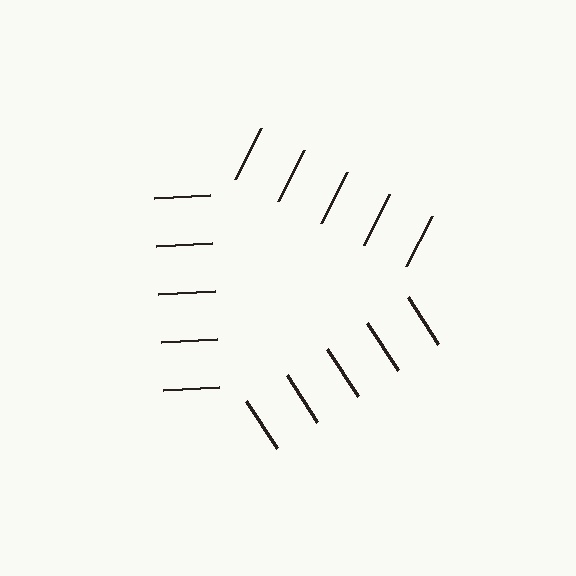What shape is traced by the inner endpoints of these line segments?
An illusory triangle — the line segments terminate on its edges but no continuous stroke is drawn.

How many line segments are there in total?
15 — 5 along each of the 3 edges.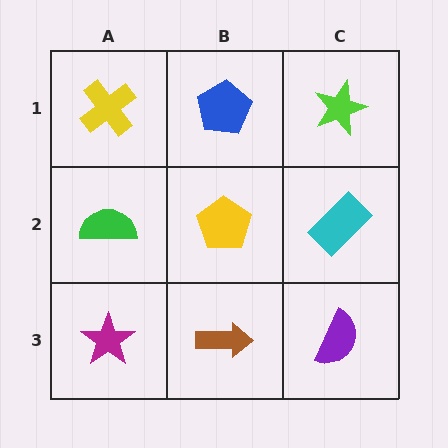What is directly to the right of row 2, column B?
A cyan rectangle.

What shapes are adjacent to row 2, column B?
A blue pentagon (row 1, column B), a brown arrow (row 3, column B), a green semicircle (row 2, column A), a cyan rectangle (row 2, column C).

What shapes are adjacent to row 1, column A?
A green semicircle (row 2, column A), a blue pentagon (row 1, column B).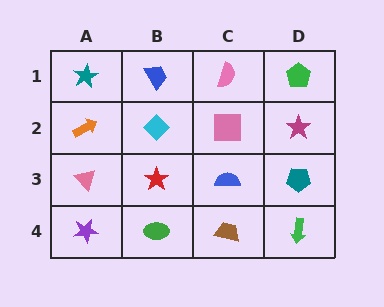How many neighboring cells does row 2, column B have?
4.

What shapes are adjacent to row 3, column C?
A pink square (row 2, column C), a brown trapezoid (row 4, column C), a red star (row 3, column B), a teal pentagon (row 3, column D).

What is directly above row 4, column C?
A blue semicircle.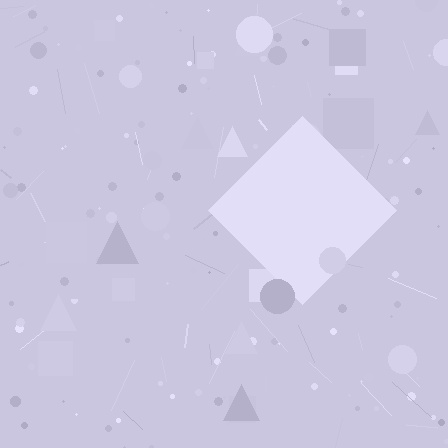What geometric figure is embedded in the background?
A diamond is embedded in the background.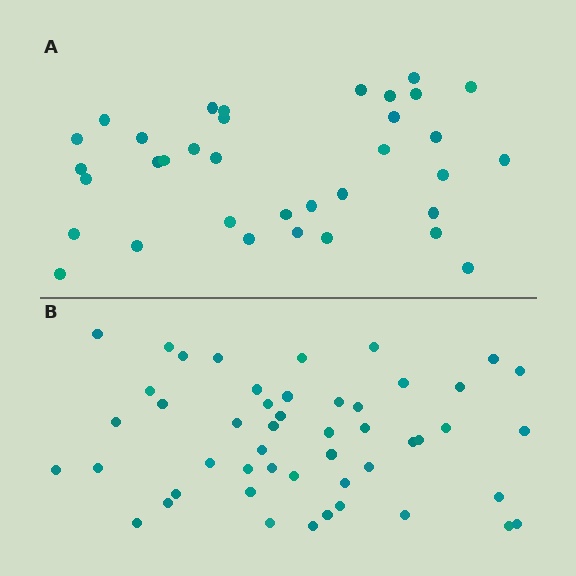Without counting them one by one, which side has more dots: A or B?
Region B (the bottom region) has more dots.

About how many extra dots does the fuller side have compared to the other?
Region B has approximately 15 more dots than region A.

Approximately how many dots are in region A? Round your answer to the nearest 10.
About 40 dots. (The exact count is 35, which rounds to 40.)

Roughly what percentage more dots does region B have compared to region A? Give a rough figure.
About 40% more.